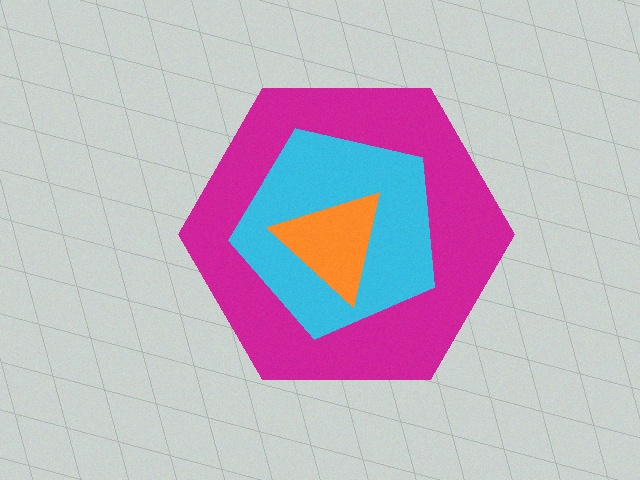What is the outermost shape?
The magenta hexagon.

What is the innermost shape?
The orange triangle.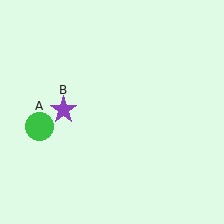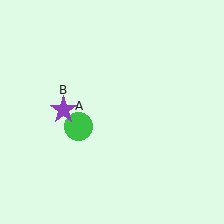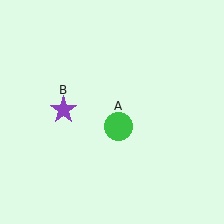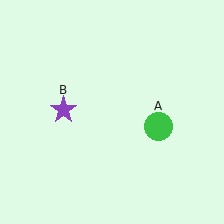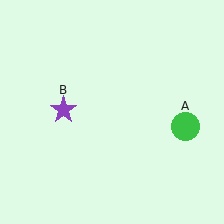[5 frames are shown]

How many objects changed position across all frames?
1 object changed position: green circle (object A).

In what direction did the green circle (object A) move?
The green circle (object A) moved right.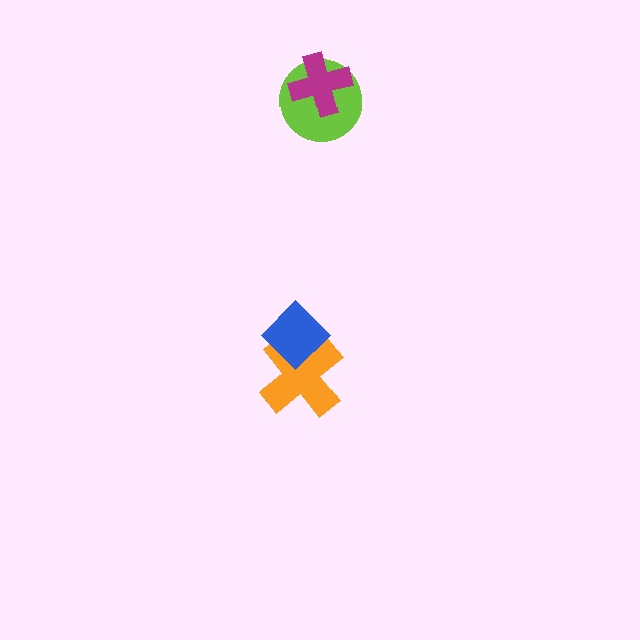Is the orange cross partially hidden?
Yes, it is partially covered by another shape.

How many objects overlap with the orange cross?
1 object overlaps with the orange cross.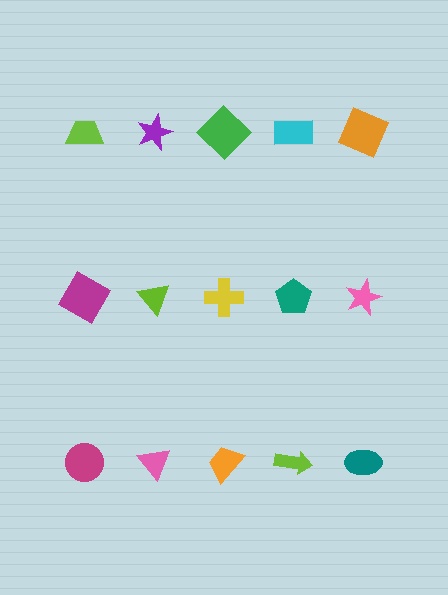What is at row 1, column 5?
An orange square.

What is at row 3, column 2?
A pink triangle.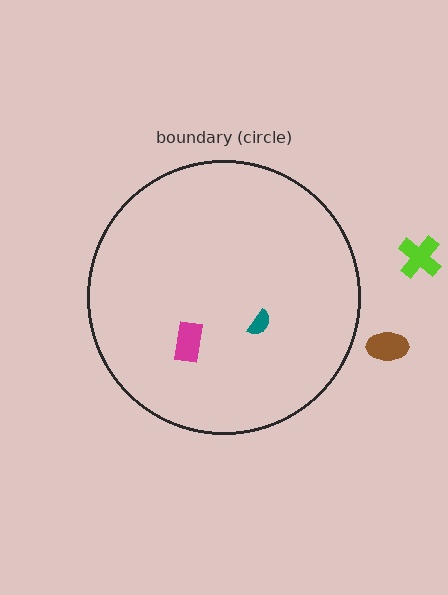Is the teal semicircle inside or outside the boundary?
Inside.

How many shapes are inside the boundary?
2 inside, 2 outside.